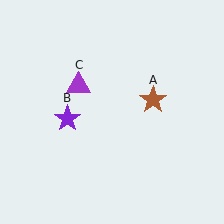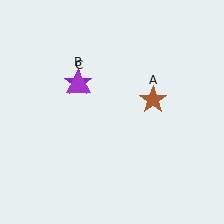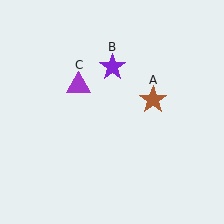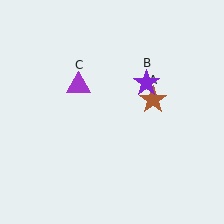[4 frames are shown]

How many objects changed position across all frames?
1 object changed position: purple star (object B).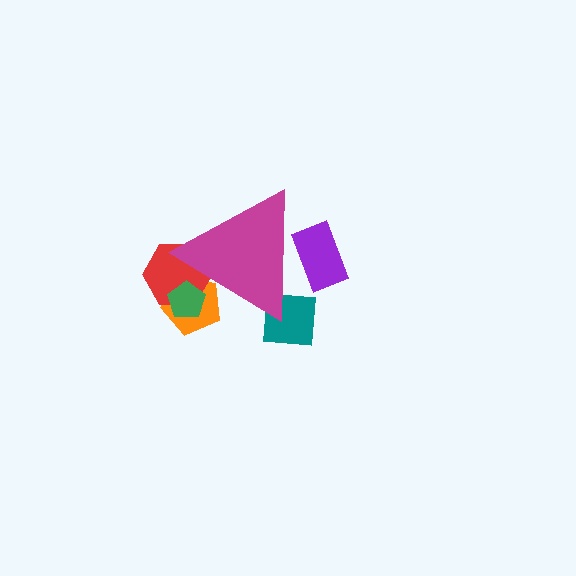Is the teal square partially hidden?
Yes, the teal square is partially hidden behind the magenta triangle.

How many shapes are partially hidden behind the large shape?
5 shapes are partially hidden.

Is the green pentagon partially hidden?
Yes, the green pentagon is partially hidden behind the magenta triangle.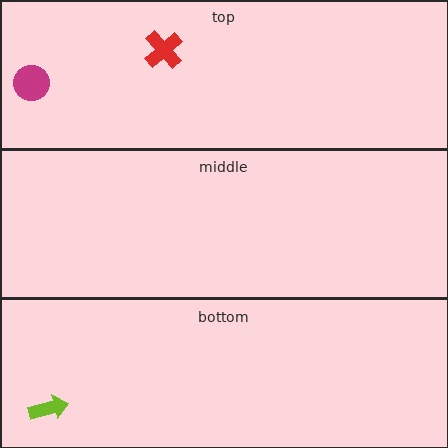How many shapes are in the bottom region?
1.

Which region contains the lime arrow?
The bottom region.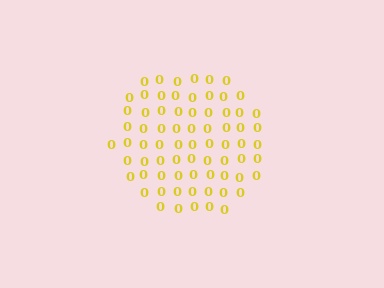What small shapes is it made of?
It is made of small digit 0's.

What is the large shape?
The large shape is a circle.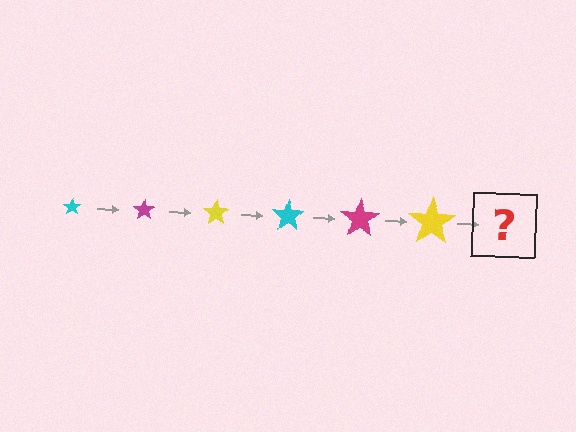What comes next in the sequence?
The next element should be a cyan star, larger than the previous one.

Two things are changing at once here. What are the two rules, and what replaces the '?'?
The two rules are that the star grows larger each step and the color cycles through cyan, magenta, and yellow. The '?' should be a cyan star, larger than the previous one.